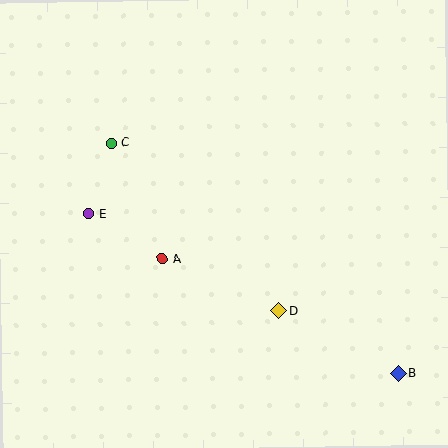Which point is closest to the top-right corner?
Point D is closest to the top-right corner.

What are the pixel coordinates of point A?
Point A is at (162, 259).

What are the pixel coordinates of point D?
Point D is at (279, 311).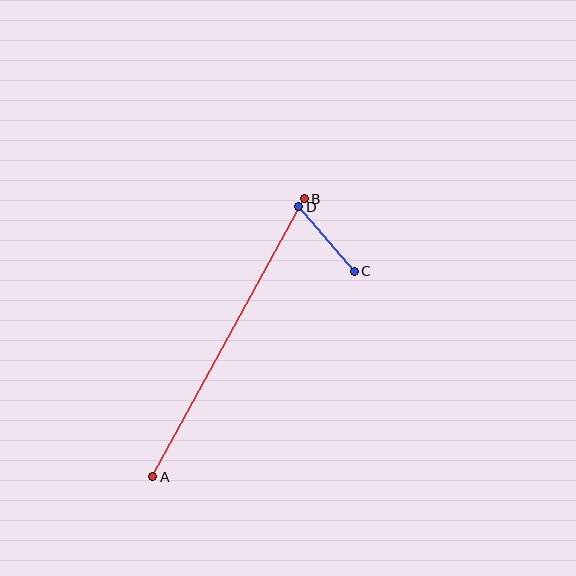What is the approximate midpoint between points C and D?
The midpoint is at approximately (327, 239) pixels.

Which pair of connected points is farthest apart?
Points A and B are farthest apart.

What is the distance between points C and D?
The distance is approximately 85 pixels.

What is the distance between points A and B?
The distance is approximately 316 pixels.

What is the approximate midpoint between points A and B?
The midpoint is at approximately (228, 338) pixels.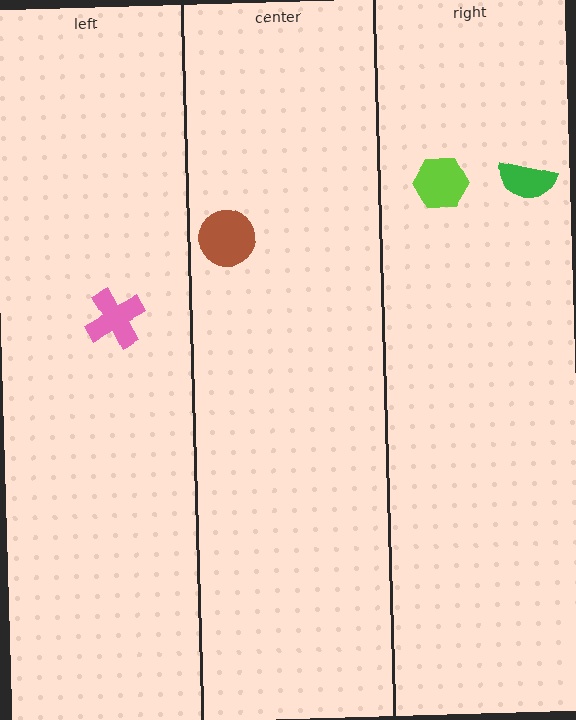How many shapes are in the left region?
1.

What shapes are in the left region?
The pink cross.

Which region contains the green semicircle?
The right region.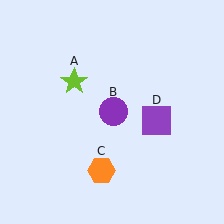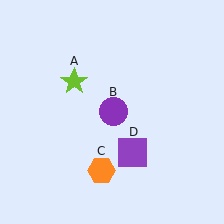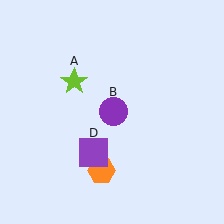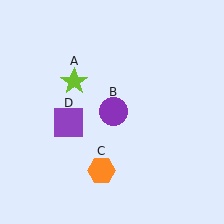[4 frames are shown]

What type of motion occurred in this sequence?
The purple square (object D) rotated clockwise around the center of the scene.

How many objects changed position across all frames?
1 object changed position: purple square (object D).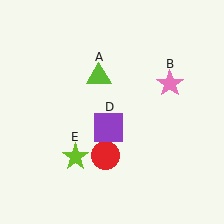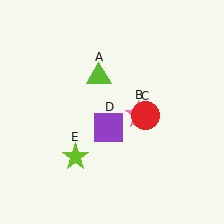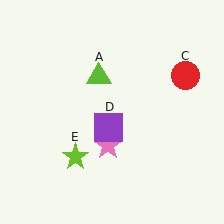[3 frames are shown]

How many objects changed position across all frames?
2 objects changed position: pink star (object B), red circle (object C).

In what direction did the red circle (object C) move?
The red circle (object C) moved up and to the right.